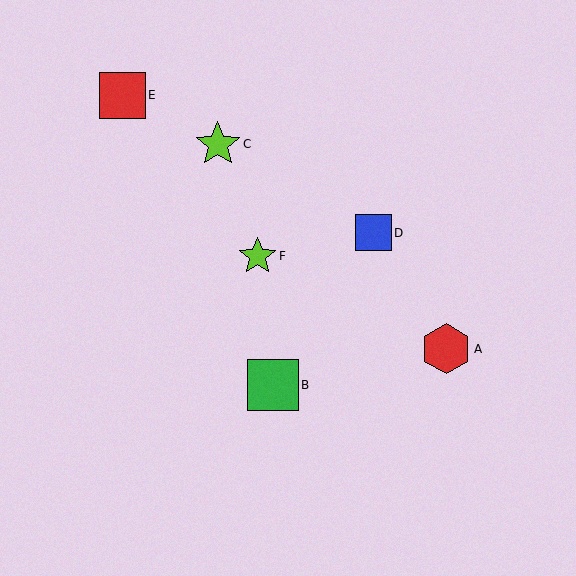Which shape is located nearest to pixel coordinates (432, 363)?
The red hexagon (labeled A) at (446, 349) is nearest to that location.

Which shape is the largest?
The green square (labeled B) is the largest.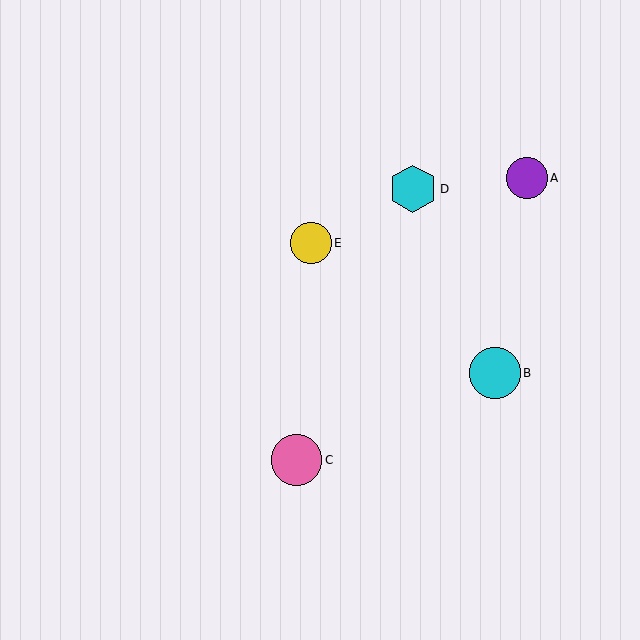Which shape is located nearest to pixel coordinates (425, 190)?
The cyan hexagon (labeled D) at (413, 189) is nearest to that location.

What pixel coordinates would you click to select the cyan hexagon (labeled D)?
Click at (413, 189) to select the cyan hexagon D.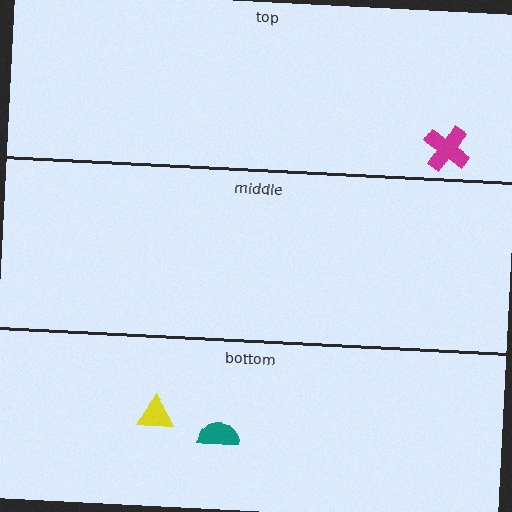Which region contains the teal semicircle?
The bottom region.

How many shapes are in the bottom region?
2.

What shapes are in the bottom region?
The yellow triangle, the teal semicircle.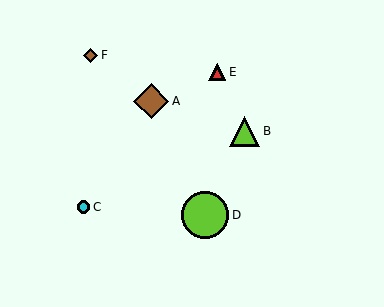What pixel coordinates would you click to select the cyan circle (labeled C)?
Click at (83, 207) to select the cyan circle C.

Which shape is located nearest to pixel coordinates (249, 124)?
The lime triangle (labeled B) at (245, 131) is nearest to that location.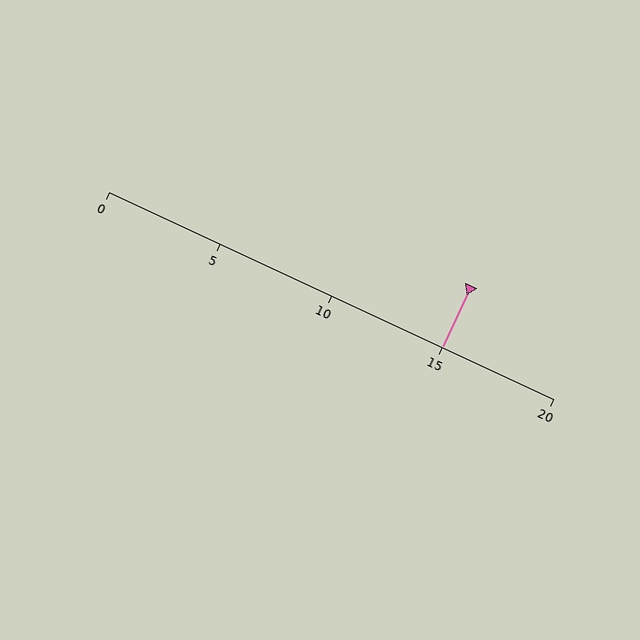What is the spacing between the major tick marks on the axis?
The major ticks are spaced 5 apart.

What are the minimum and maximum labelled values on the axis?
The axis runs from 0 to 20.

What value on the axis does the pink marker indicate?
The marker indicates approximately 15.